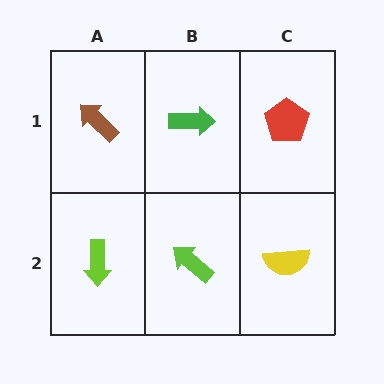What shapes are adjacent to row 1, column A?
A lime arrow (row 2, column A), a green arrow (row 1, column B).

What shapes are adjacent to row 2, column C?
A red pentagon (row 1, column C), a lime arrow (row 2, column B).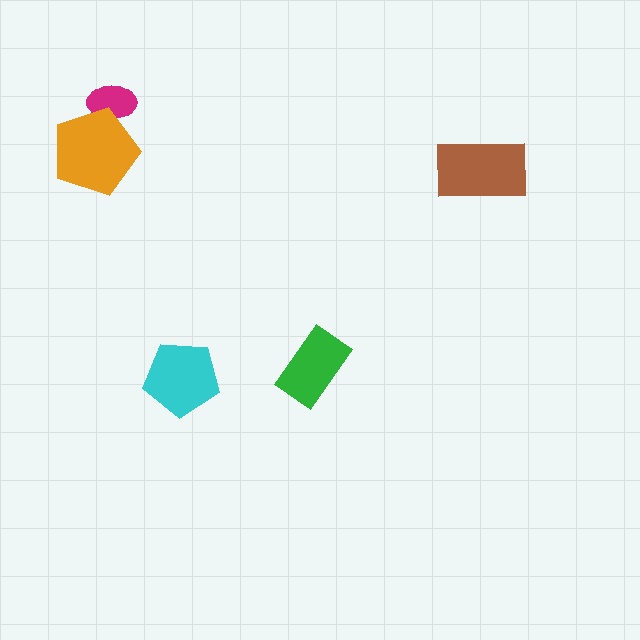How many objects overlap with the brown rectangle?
0 objects overlap with the brown rectangle.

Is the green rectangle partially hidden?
No, no other shape covers it.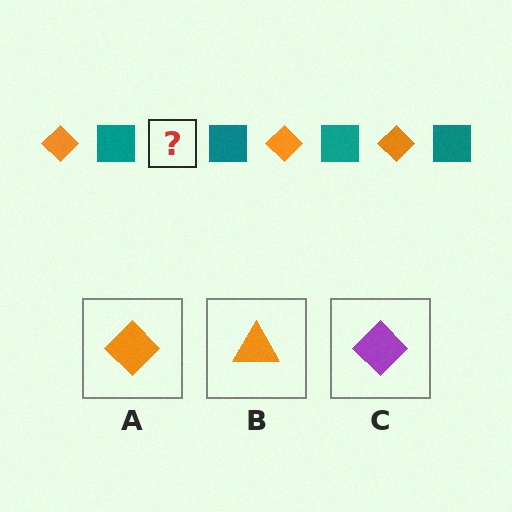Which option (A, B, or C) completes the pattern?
A.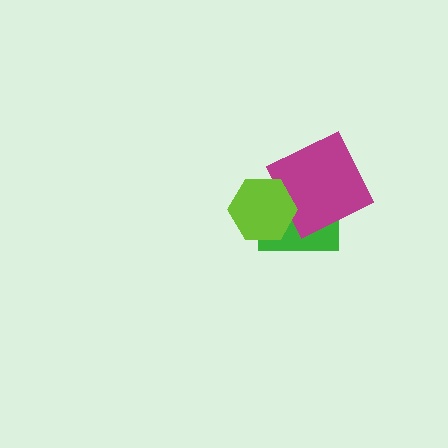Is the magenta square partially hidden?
Yes, it is partially covered by another shape.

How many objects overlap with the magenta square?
2 objects overlap with the magenta square.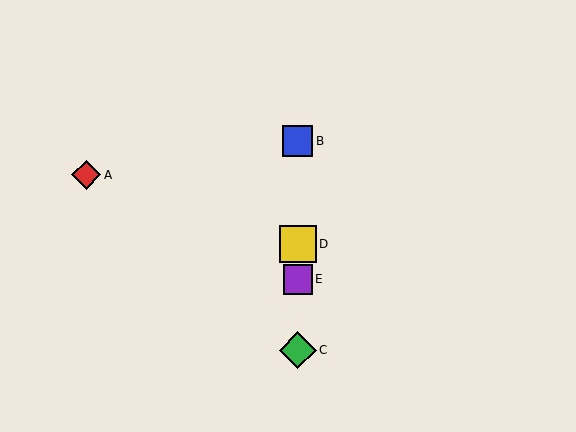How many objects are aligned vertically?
4 objects (B, C, D, E) are aligned vertically.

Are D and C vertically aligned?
Yes, both are at x≈298.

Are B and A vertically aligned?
No, B is at x≈298 and A is at x≈86.